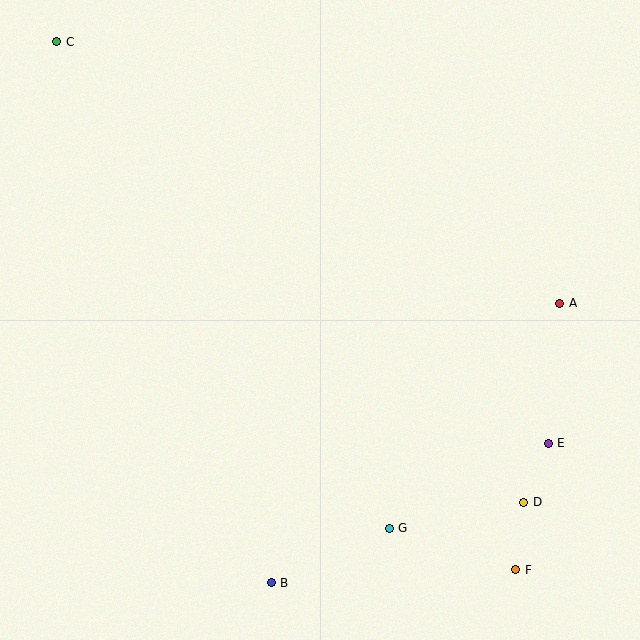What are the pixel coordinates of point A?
Point A is at (560, 303).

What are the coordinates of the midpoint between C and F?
The midpoint between C and F is at (286, 306).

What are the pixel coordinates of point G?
Point G is at (389, 528).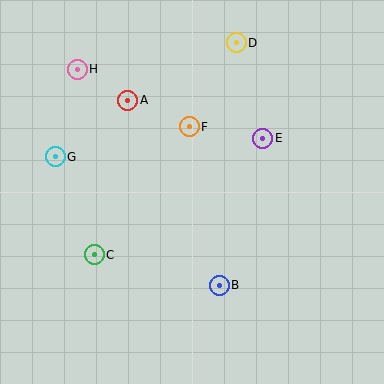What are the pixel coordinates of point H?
Point H is at (77, 69).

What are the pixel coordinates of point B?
Point B is at (219, 286).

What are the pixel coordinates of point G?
Point G is at (55, 157).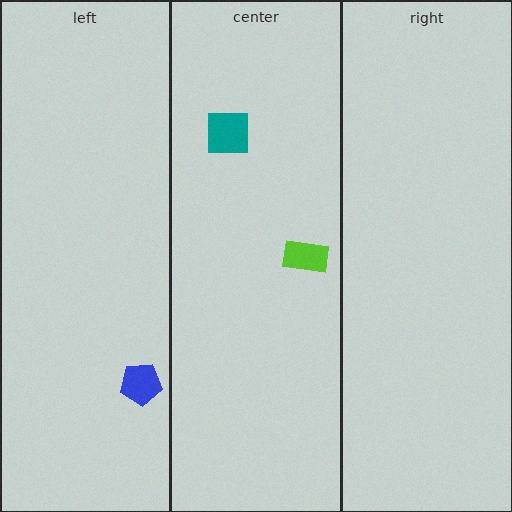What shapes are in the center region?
The teal square, the lime rectangle.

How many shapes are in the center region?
2.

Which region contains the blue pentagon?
The left region.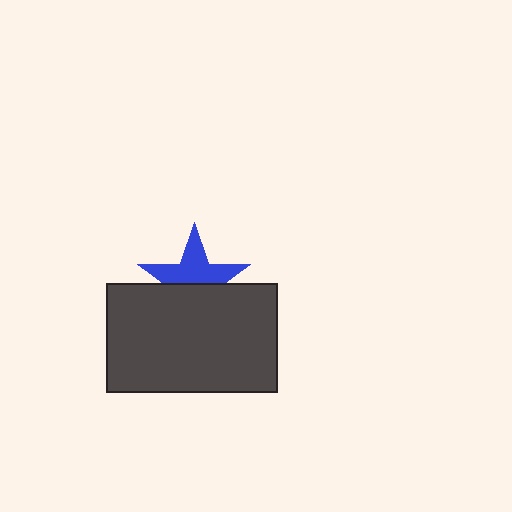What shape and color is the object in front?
The object in front is a dark gray rectangle.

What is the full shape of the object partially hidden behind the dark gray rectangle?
The partially hidden object is a blue star.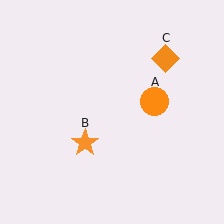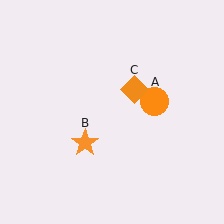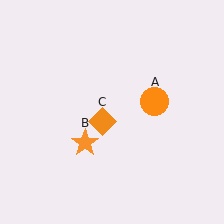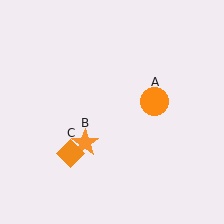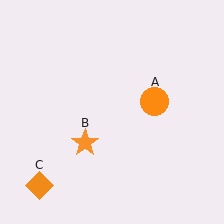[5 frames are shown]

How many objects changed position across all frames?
1 object changed position: orange diamond (object C).